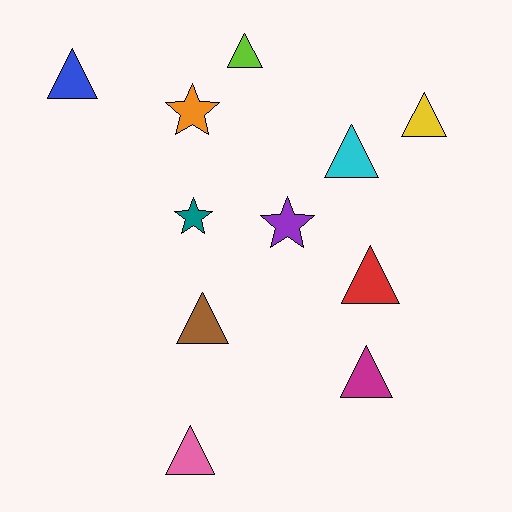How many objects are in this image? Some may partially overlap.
There are 11 objects.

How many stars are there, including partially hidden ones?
There are 3 stars.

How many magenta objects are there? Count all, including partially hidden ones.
There is 1 magenta object.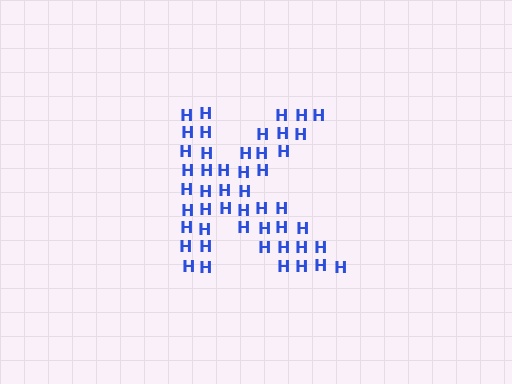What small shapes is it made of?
It is made of small letter H's.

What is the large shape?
The large shape is the letter K.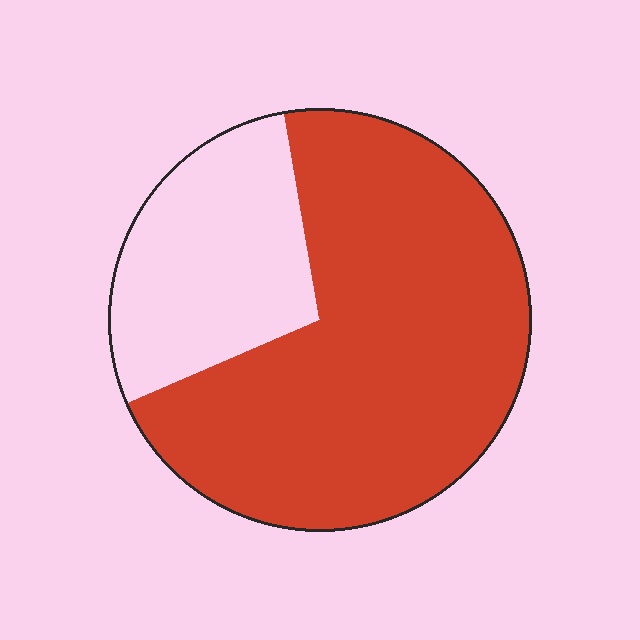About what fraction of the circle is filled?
About three quarters (3/4).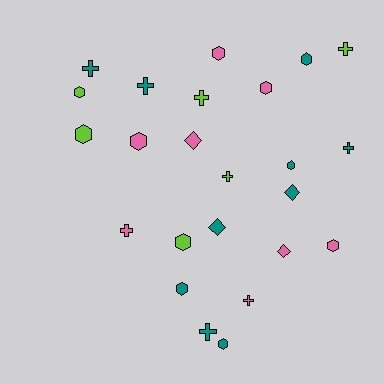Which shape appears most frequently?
Hexagon, with 11 objects.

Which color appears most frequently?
Teal, with 10 objects.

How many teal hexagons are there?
There are 4 teal hexagons.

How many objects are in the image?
There are 24 objects.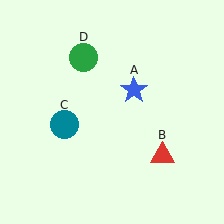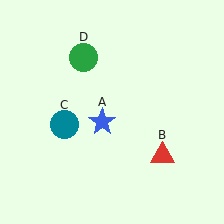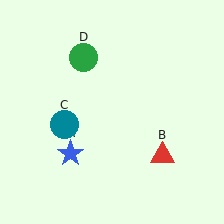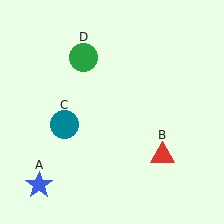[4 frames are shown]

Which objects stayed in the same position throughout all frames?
Red triangle (object B) and teal circle (object C) and green circle (object D) remained stationary.